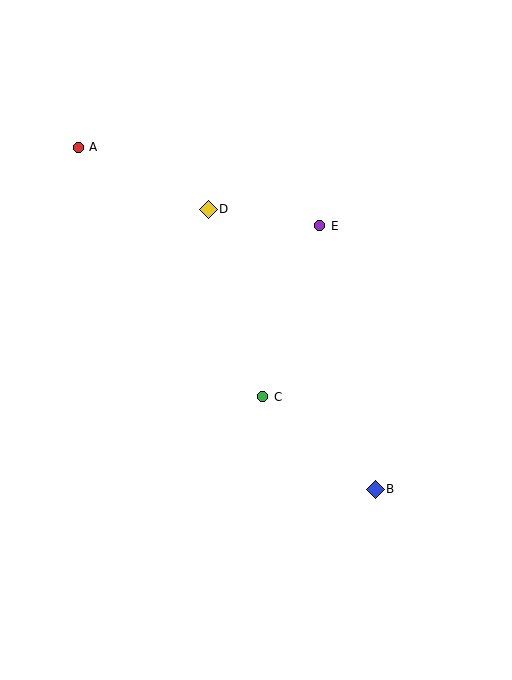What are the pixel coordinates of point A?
Point A is at (78, 147).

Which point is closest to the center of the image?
Point C at (263, 397) is closest to the center.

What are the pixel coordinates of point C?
Point C is at (263, 397).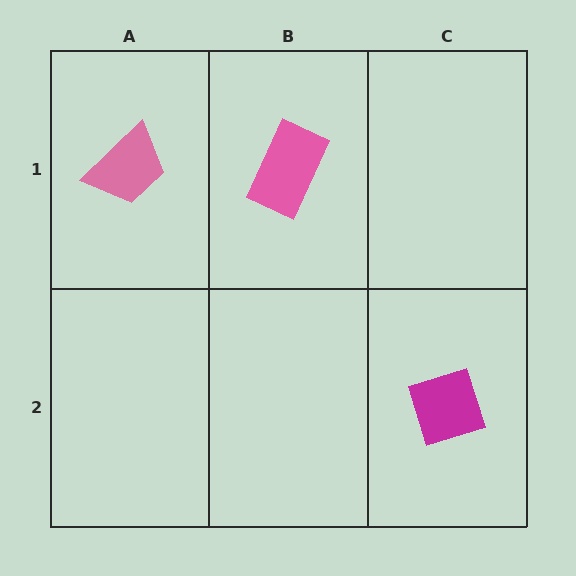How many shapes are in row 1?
2 shapes.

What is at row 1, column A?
A pink trapezoid.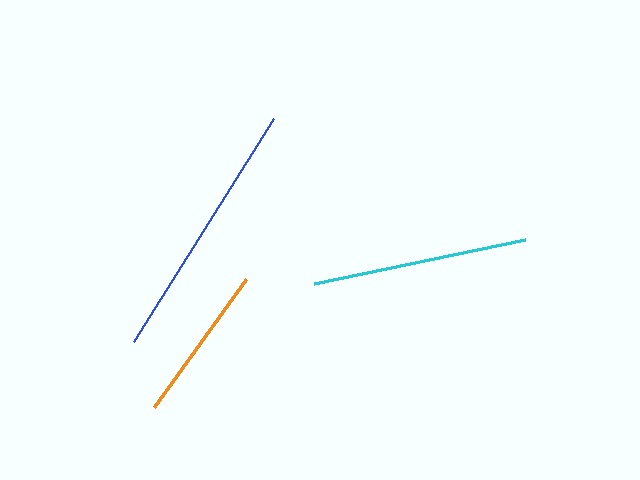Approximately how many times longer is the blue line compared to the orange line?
The blue line is approximately 1.7 times the length of the orange line.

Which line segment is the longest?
The blue line is the longest at approximately 263 pixels.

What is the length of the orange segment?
The orange segment is approximately 157 pixels long.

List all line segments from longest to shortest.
From longest to shortest: blue, cyan, orange.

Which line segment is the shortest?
The orange line is the shortest at approximately 157 pixels.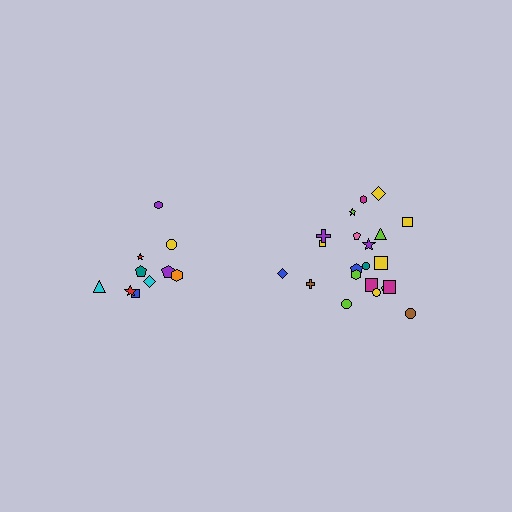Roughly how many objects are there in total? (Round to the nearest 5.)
Roughly 30 objects in total.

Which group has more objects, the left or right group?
The right group.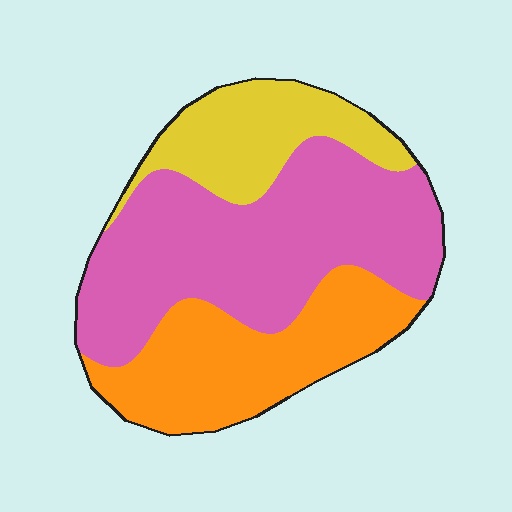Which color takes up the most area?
Pink, at roughly 50%.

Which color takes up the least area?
Yellow, at roughly 20%.